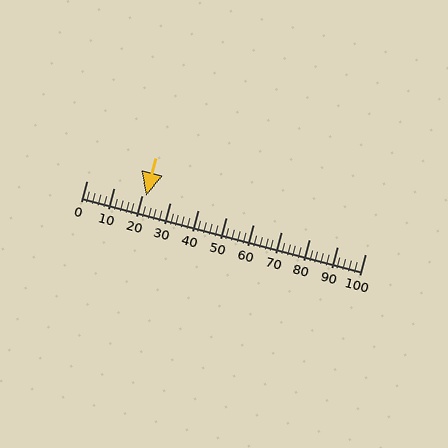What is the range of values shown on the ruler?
The ruler shows values from 0 to 100.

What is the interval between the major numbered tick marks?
The major tick marks are spaced 10 units apart.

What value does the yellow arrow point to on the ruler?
The yellow arrow points to approximately 21.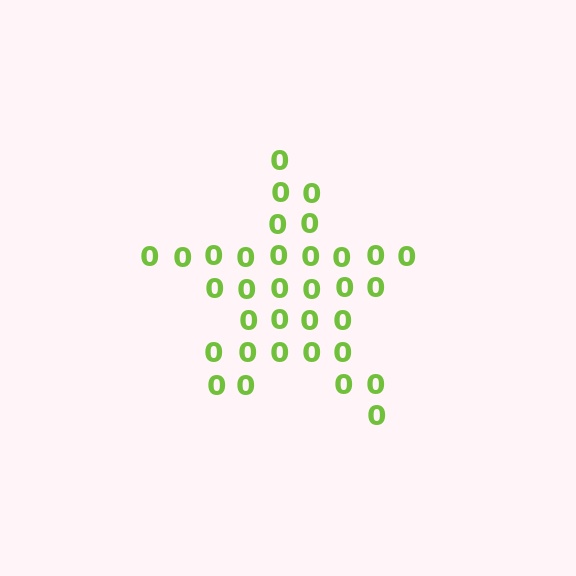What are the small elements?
The small elements are digit 0's.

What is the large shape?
The large shape is a star.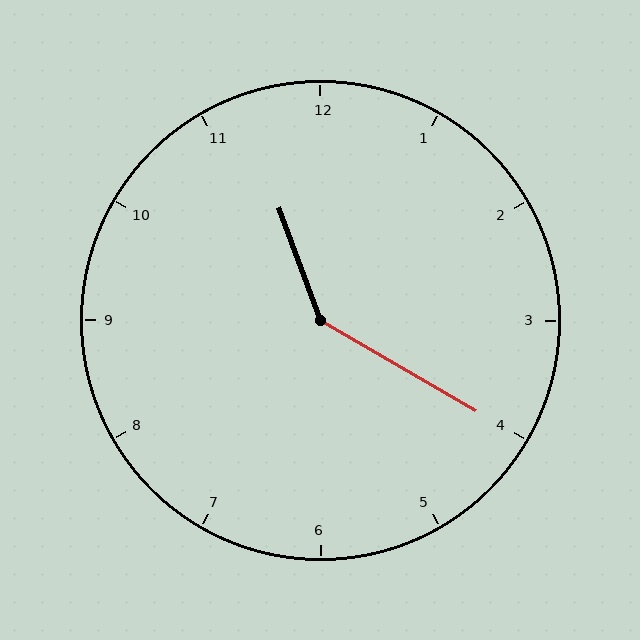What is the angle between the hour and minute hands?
Approximately 140 degrees.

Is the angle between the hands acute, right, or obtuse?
It is obtuse.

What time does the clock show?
11:20.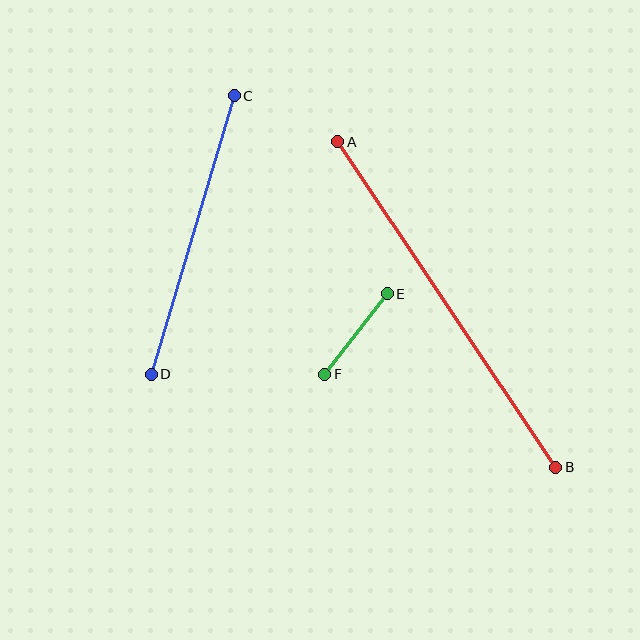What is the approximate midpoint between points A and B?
The midpoint is at approximately (447, 304) pixels.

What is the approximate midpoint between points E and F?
The midpoint is at approximately (356, 334) pixels.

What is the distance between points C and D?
The distance is approximately 290 pixels.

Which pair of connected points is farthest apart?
Points A and B are farthest apart.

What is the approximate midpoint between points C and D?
The midpoint is at approximately (193, 235) pixels.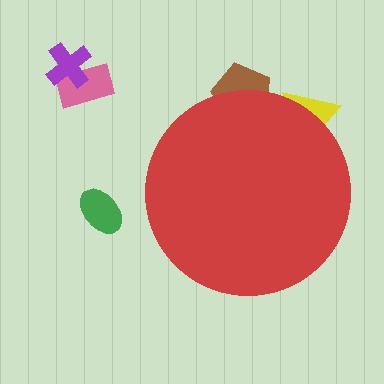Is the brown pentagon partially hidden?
Yes, the brown pentagon is partially hidden behind the red circle.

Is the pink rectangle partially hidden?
No, the pink rectangle is fully visible.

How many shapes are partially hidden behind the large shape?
2 shapes are partially hidden.